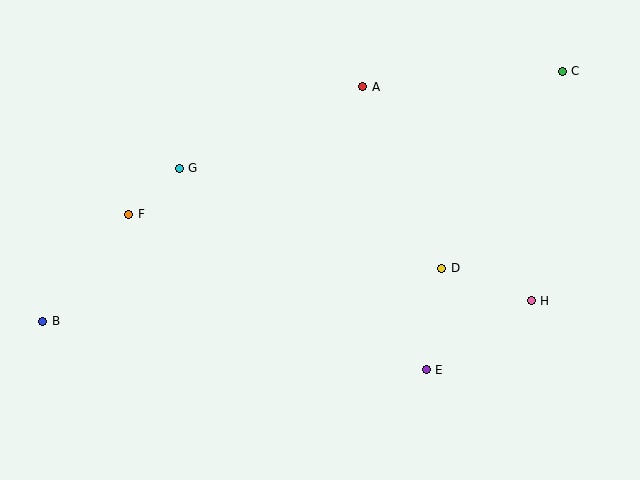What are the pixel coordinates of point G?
Point G is at (179, 168).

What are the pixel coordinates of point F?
Point F is at (129, 214).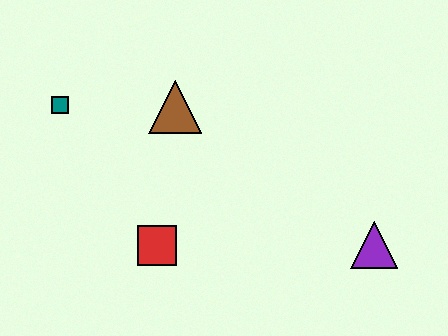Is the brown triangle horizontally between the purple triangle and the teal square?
Yes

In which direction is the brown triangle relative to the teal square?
The brown triangle is to the right of the teal square.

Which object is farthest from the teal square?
The purple triangle is farthest from the teal square.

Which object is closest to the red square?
The brown triangle is closest to the red square.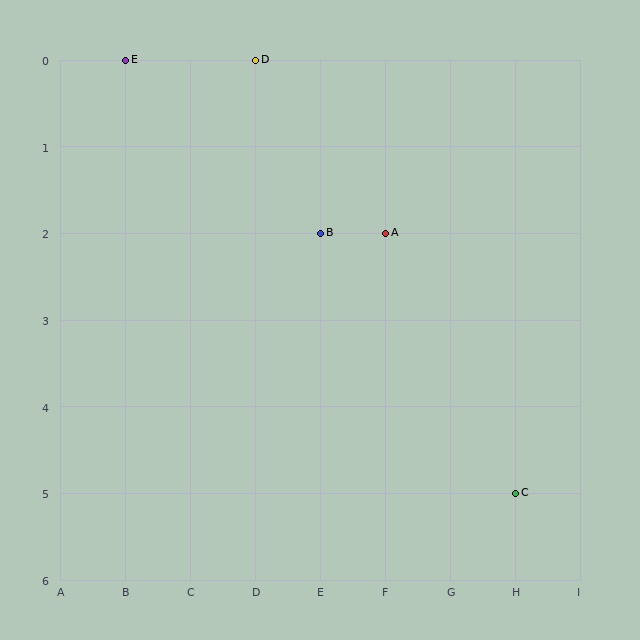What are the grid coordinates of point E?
Point E is at grid coordinates (B, 0).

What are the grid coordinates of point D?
Point D is at grid coordinates (D, 0).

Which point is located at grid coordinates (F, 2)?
Point A is at (F, 2).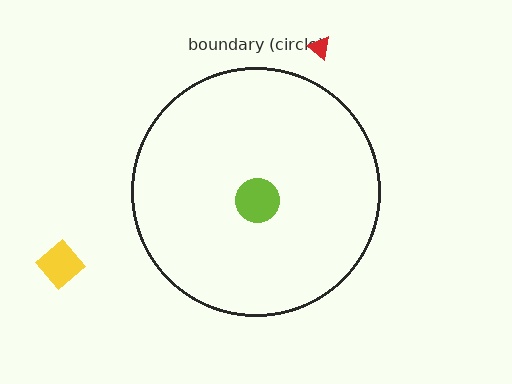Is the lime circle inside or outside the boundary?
Inside.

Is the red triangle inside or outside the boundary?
Outside.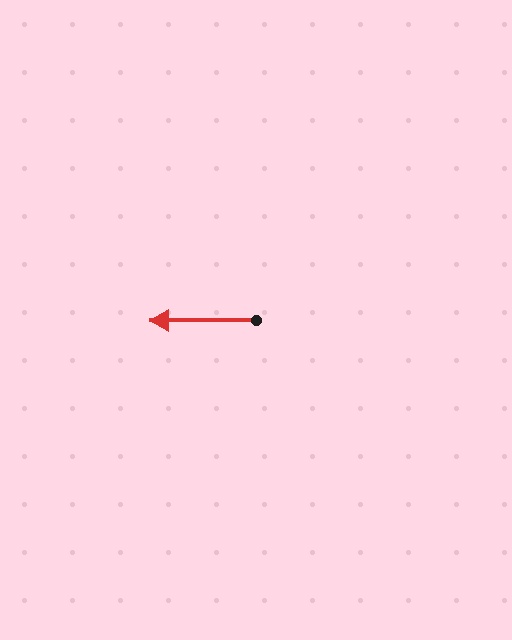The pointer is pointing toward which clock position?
Roughly 9 o'clock.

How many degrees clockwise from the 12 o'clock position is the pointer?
Approximately 270 degrees.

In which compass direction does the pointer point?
West.